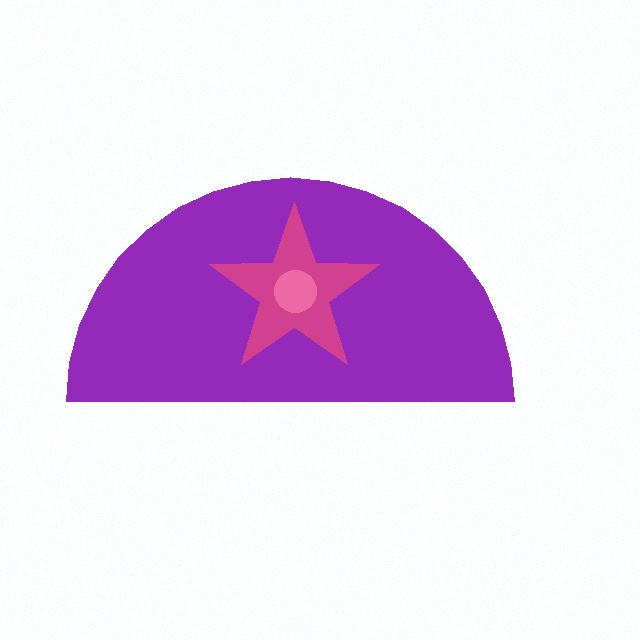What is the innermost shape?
The pink circle.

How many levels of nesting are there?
3.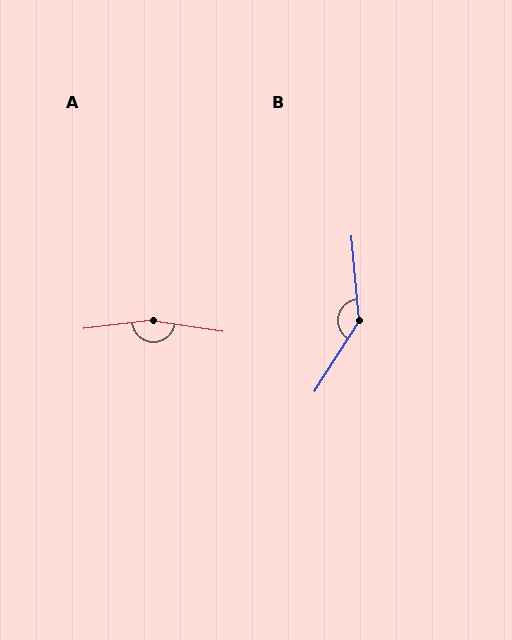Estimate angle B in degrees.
Approximately 143 degrees.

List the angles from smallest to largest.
B (143°), A (164°).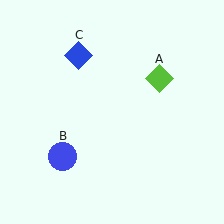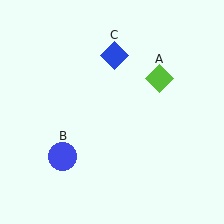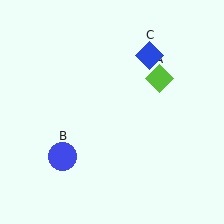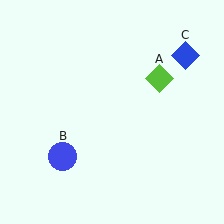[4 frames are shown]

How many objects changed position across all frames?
1 object changed position: blue diamond (object C).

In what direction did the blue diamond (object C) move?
The blue diamond (object C) moved right.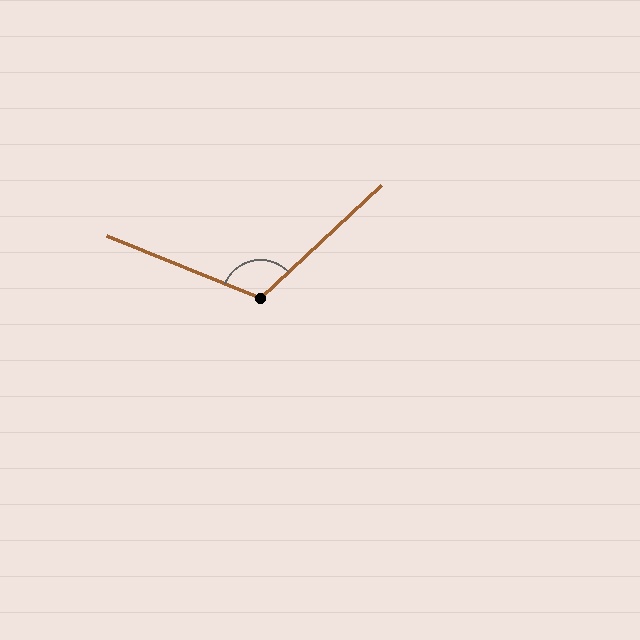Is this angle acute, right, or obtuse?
It is obtuse.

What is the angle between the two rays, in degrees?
Approximately 115 degrees.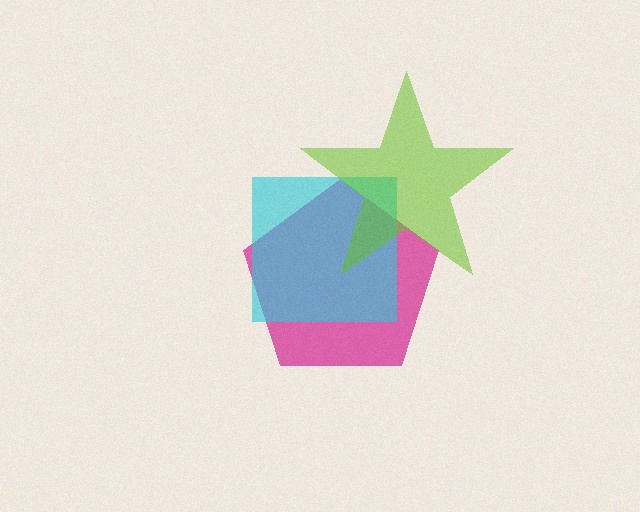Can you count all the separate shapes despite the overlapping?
Yes, there are 3 separate shapes.